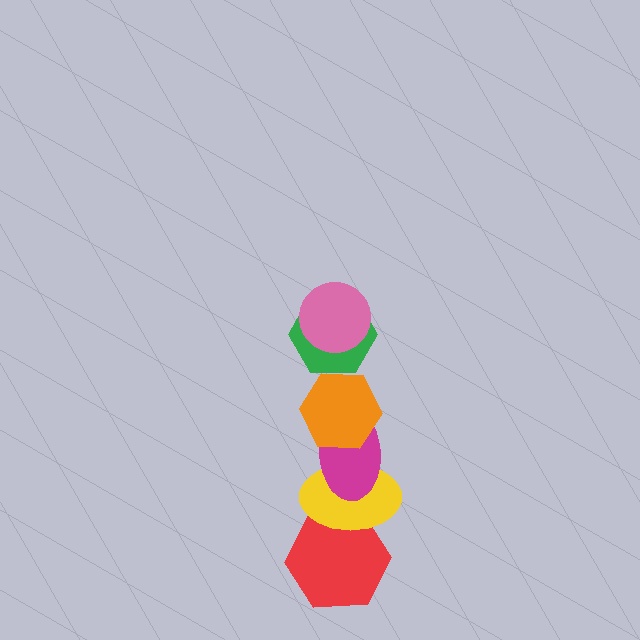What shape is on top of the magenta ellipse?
The orange hexagon is on top of the magenta ellipse.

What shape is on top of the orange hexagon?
The green hexagon is on top of the orange hexagon.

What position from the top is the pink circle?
The pink circle is 1st from the top.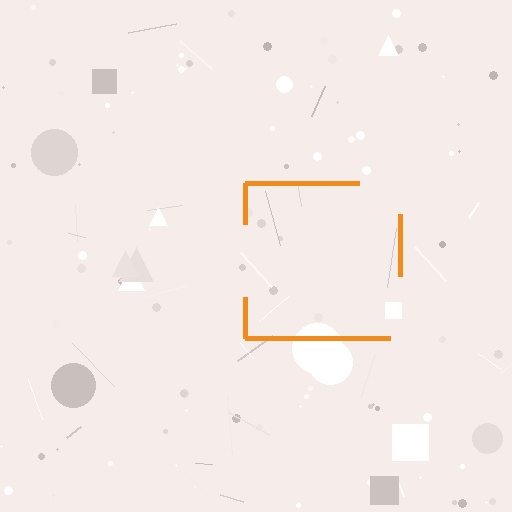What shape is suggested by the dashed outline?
The dashed outline suggests a square.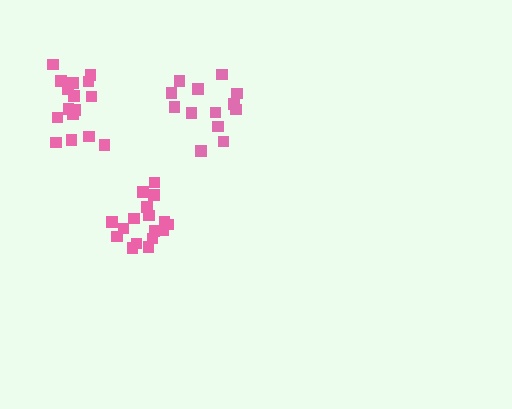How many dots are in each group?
Group 1: 17 dots, Group 2: 17 dots, Group 3: 13 dots (47 total).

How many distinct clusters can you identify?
There are 3 distinct clusters.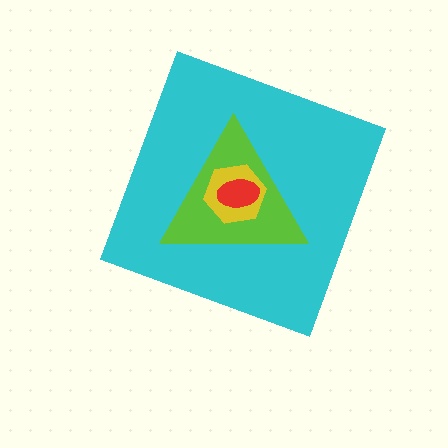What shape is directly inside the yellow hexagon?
The red ellipse.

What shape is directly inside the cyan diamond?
The lime triangle.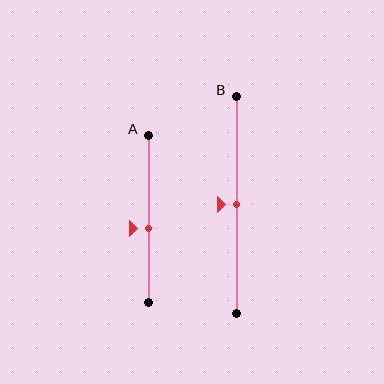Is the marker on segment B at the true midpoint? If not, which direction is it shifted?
Yes, the marker on segment B is at the true midpoint.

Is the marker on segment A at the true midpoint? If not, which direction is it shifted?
No, the marker on segment A is shifted downward by about 6% of the segment length.